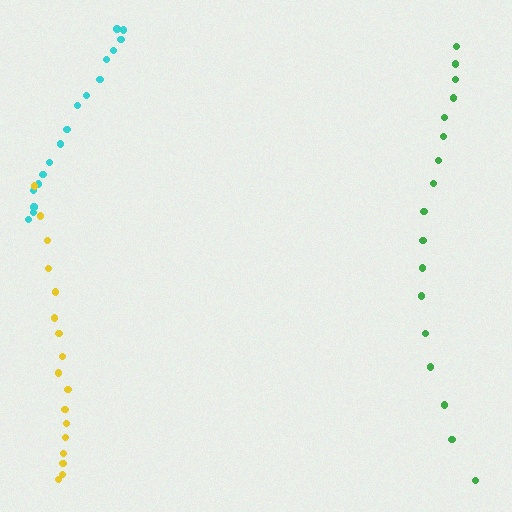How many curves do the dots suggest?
There are 3 distinct paths.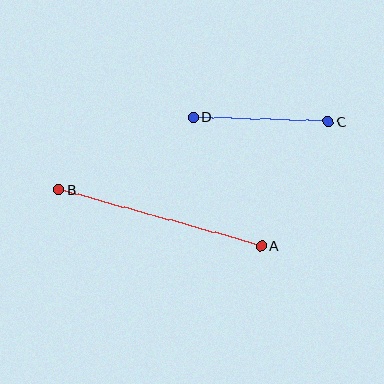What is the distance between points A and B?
The distance is approximately 211 pixels.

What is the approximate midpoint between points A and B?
The midpoint is at approximately (160, 218) pixels.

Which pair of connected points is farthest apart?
Points A and B are farthest apart.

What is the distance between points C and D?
The distance is approximately 135 pixels.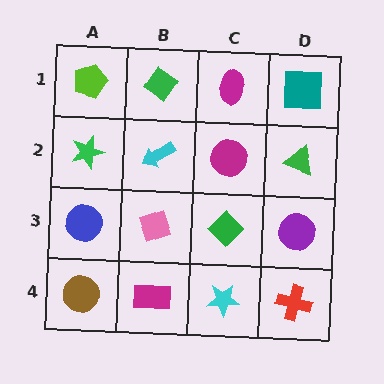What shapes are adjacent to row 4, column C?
A green diamond (row 3, column C), a magenta rectangle (row 4, column B), a red cross (row 4, column D).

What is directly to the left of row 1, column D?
A magenta ellipse.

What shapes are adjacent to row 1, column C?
A magenta circle (row 2, column C), a green diamond (row 1, column B), a teal square (row 1, column D).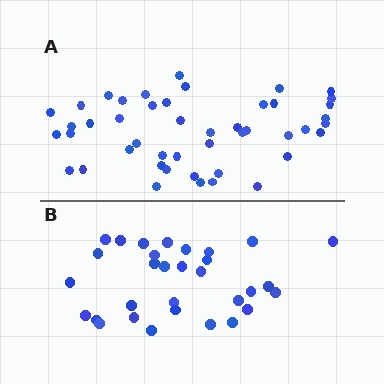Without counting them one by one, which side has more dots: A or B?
Region A (the top region) has more dots.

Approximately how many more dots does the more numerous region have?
Region A has approximately 15 more dots than region B.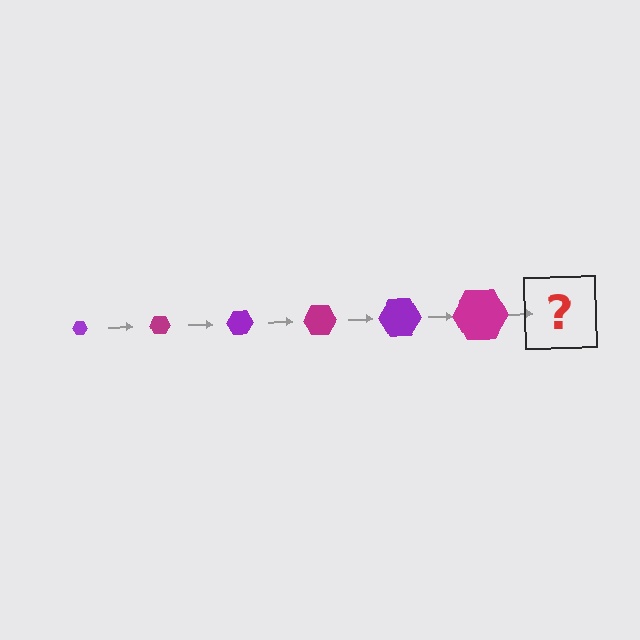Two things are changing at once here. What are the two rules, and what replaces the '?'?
The two rules are that the hexagon grows larger each step and the color cycles through purple and magenta. The '?' should be a purple hexagon, larger than the previous one.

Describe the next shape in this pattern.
It should be a purple hexagon, larger than the previous one.